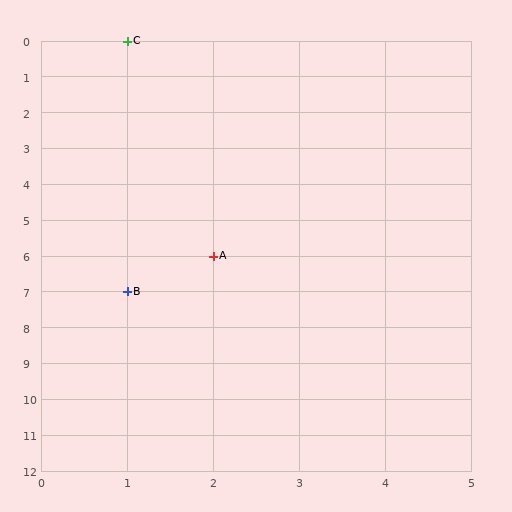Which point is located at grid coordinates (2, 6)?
Point A is at (2, 6).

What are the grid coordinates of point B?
Point B is at grid coordinates (1, 7).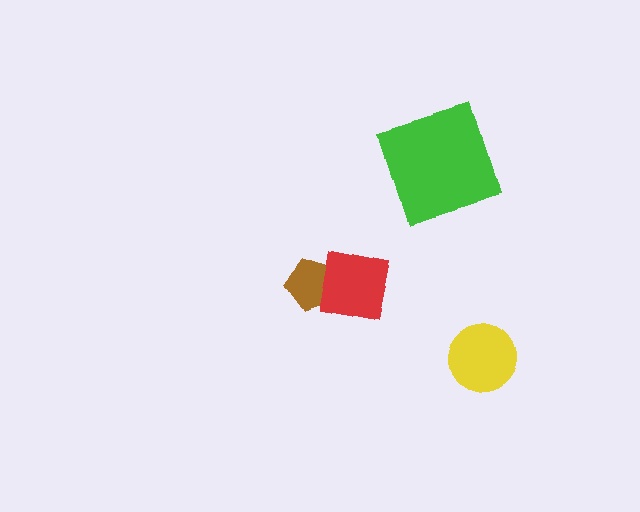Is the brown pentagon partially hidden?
Yes, it is partially covered by another shape.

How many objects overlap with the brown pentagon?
1 object overlaps with the brown pentagon.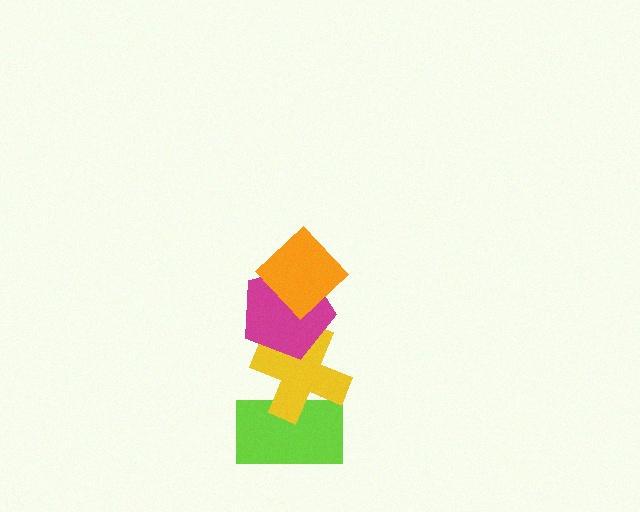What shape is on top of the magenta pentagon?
The orange diamond is on top of the magenta pentagon.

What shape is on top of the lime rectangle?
The yellow cross is on top of the lime rectangle.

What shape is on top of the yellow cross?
The magenta pentagon is on top of the yellow cross.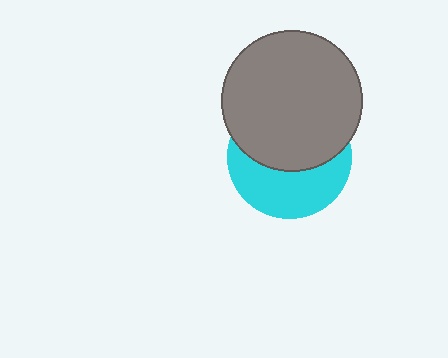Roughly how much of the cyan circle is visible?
About half of it is visible (roughly 45%).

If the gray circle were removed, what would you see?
You would see the complete cyan circle.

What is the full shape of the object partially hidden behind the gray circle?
The partially hidden object is a cyan circle.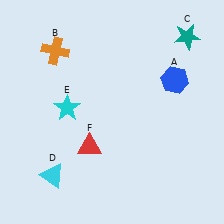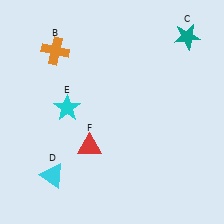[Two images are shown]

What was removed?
The blue hexagon (A) was removed in Image 2.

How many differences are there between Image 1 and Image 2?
There is 1 difference between the two images.